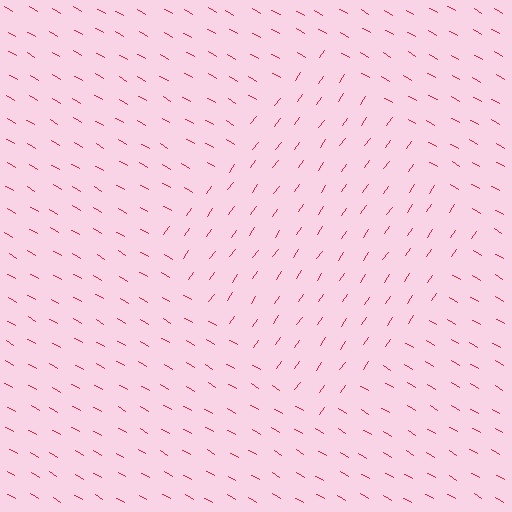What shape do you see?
I see a diamond.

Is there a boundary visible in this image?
Yes, there is a texture boundary formed by a change in line orientation.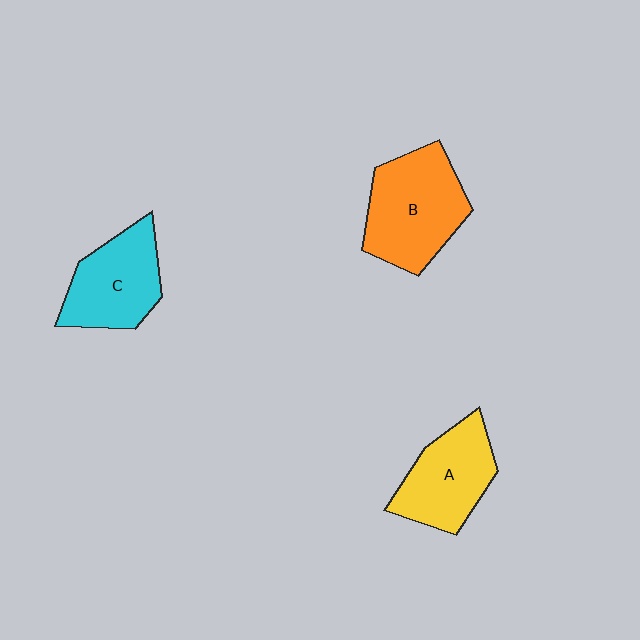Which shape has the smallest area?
Shape A (yellow).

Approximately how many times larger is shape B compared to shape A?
Approximately 1.2 times.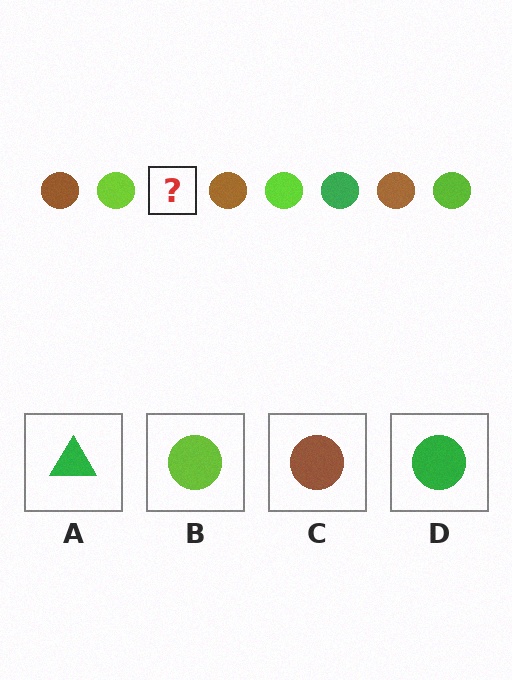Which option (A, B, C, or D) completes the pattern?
D.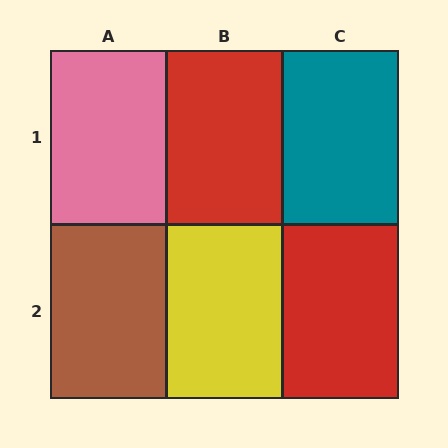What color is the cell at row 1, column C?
Teal.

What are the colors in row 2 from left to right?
Brown, yellow, red.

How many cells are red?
2 cells are red.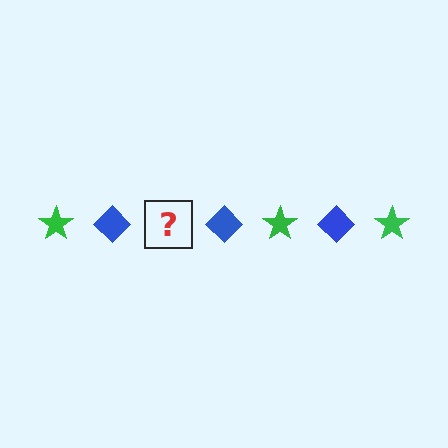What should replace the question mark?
The question mark should be replaced with a green star.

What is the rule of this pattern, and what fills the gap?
The rule is that the pattern alternates between green star and blue diamond. The gap should be filled with a green star.